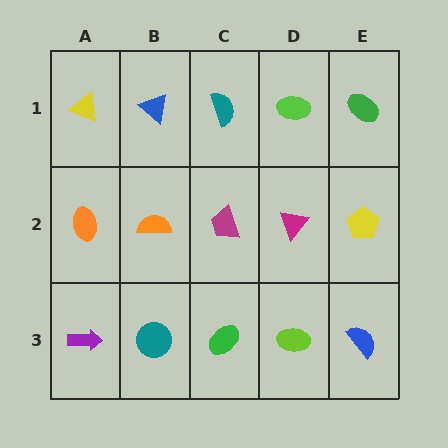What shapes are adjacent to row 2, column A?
A yellow triangle (row 1, column A), a purple arrow (row 3, column A), an orange semicircle (row 2, column B).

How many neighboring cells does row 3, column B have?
3.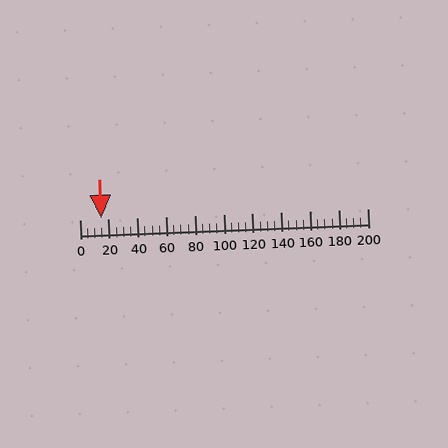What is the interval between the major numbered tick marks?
The major tick marks are spaced 20 units apart.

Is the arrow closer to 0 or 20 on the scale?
The arrow is closer to 20.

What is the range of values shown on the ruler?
The ruler shows values from 0 to 200.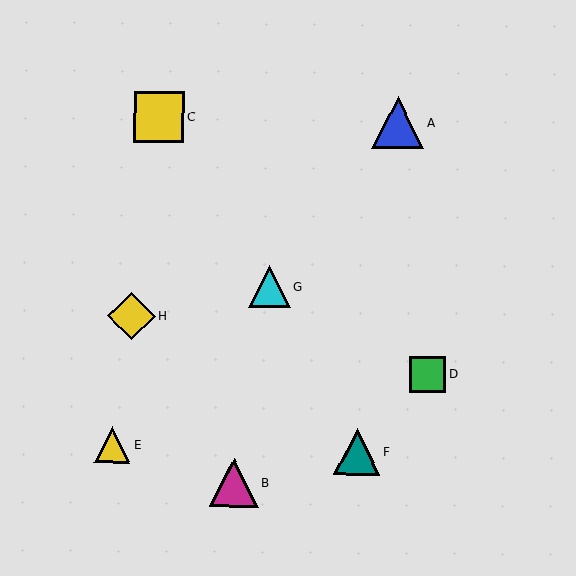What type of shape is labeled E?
Shape E is a yellow triangle.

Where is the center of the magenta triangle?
The center of the magenta triangle is at (234, 483).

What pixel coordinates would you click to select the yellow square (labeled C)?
Click at (159, 117) to select the yellow square C.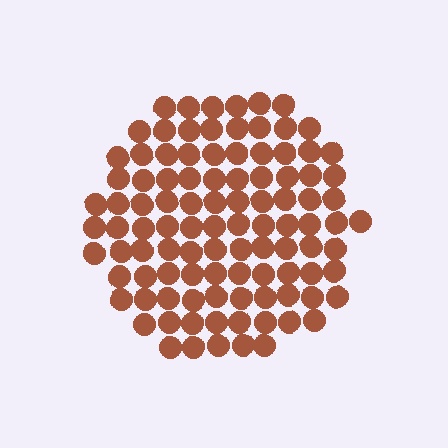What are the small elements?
The small elements are circles.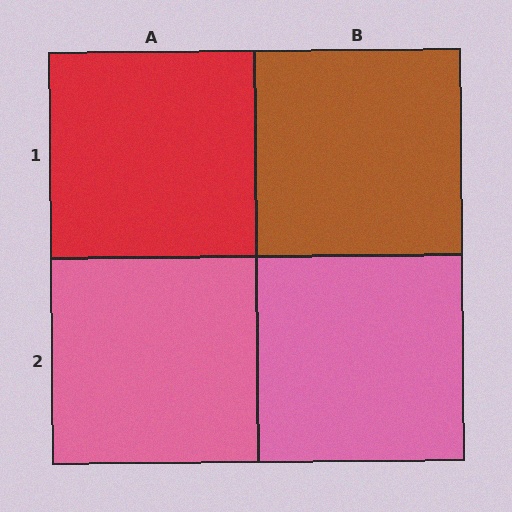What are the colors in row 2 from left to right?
Pink, pink.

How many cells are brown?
1 cell is brown.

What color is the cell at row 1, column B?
Brown.